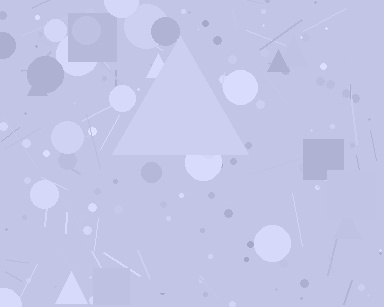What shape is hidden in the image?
A triangle is hidden in the image.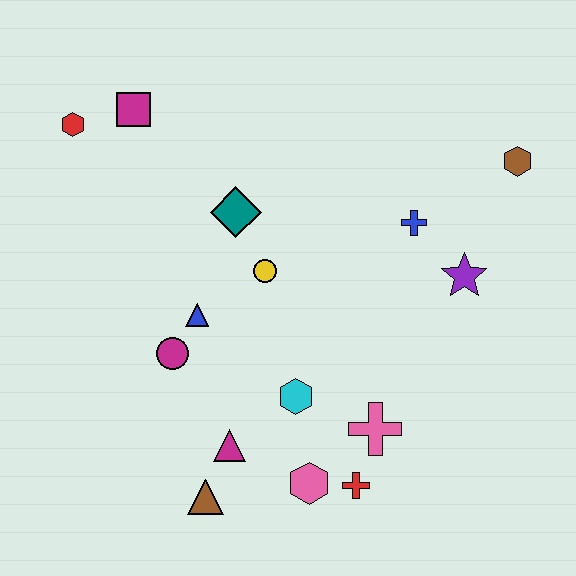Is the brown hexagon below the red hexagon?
Yes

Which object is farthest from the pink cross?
The red hexagon is farthest from the pink cross.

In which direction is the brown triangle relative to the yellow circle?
The brown triangle is below the yellow circle.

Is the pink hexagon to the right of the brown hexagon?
No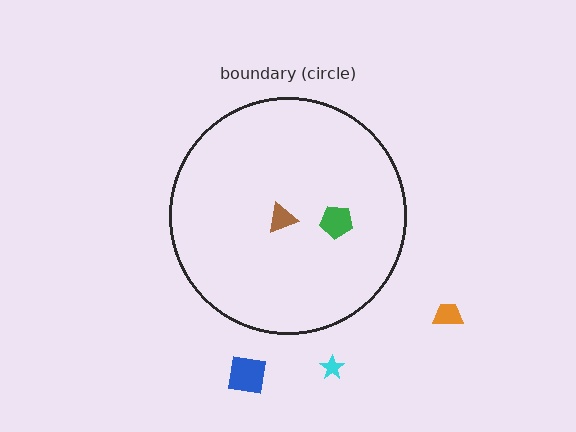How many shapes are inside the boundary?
2 inside, 3 outside.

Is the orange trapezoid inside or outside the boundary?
Outside.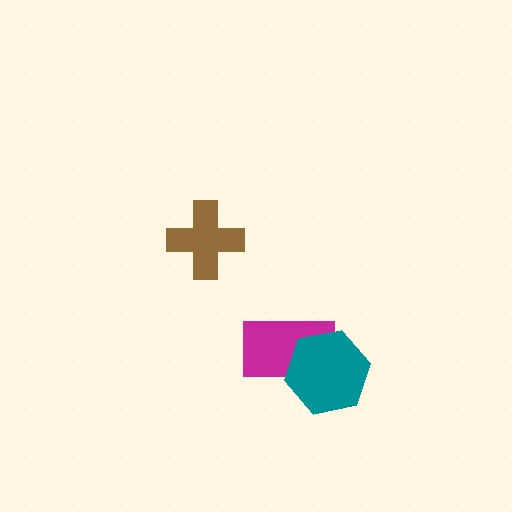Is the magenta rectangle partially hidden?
Yes, it is partially covered by another shape.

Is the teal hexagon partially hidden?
No, no other shape covers it.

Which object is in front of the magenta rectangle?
The teal hexagon is in front of the magenta rectangle.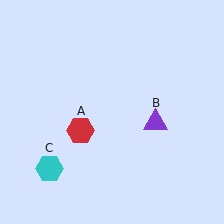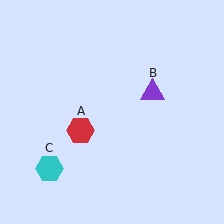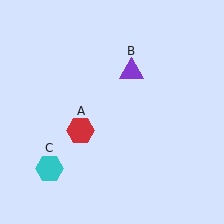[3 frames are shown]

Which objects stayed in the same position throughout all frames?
Red hexagon (object A) and cyan hexagon (object C) remained stationary.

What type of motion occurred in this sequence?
The purple triangle (object B) rotated counterclockwise around the center of the scene.